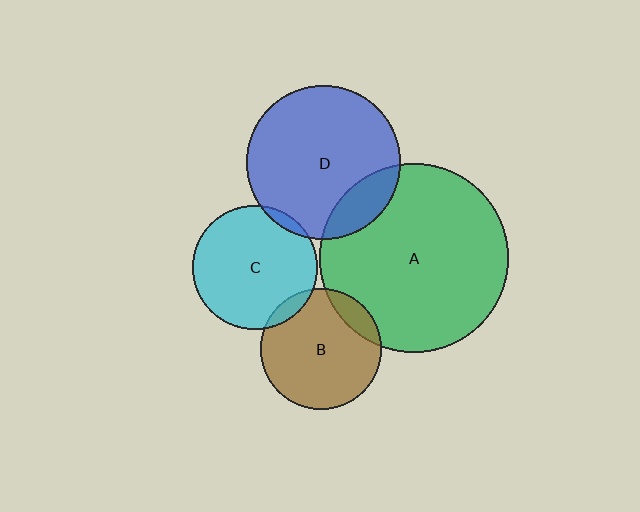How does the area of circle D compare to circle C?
Approximately 1.5 times.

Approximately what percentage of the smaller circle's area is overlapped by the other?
Approximately 15%.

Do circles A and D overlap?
Yes.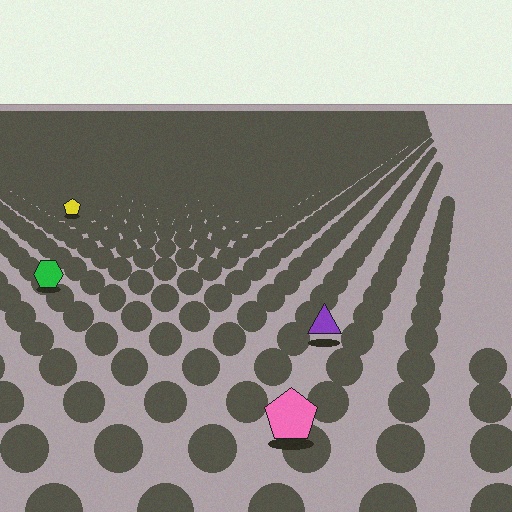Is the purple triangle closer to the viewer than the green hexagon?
Yes. The purple triangle is closer — you can tell from the texture gradient: the ground texture is coarser near it.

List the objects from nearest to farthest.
From nearest to farthest: the pink pentagon, the purple triangle, the green hexagon, the yellow pentagon.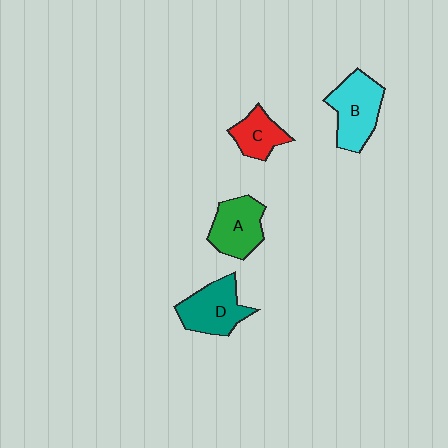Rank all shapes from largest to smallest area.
From largest to smallest: B (cyan), D (teal), A (green), C (red).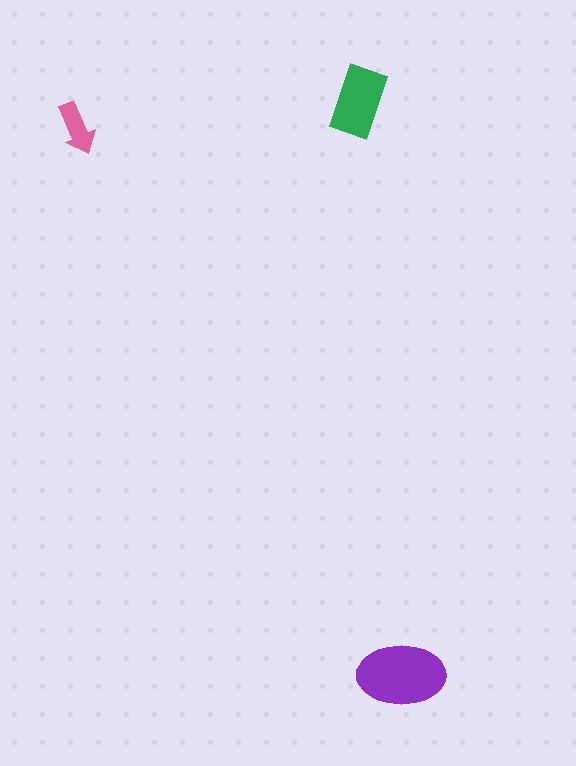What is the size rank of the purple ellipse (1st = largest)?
1st.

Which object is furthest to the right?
The purple ellipse is rightmost.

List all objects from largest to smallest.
The purple ellipse, the green rectangle, the pink arrow.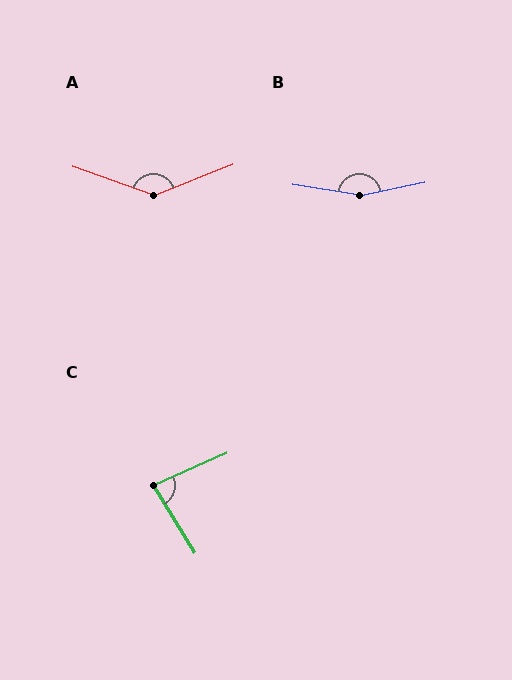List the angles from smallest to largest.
C (82°), A (138°), B (159°).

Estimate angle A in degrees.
Approximately 138 degrees.